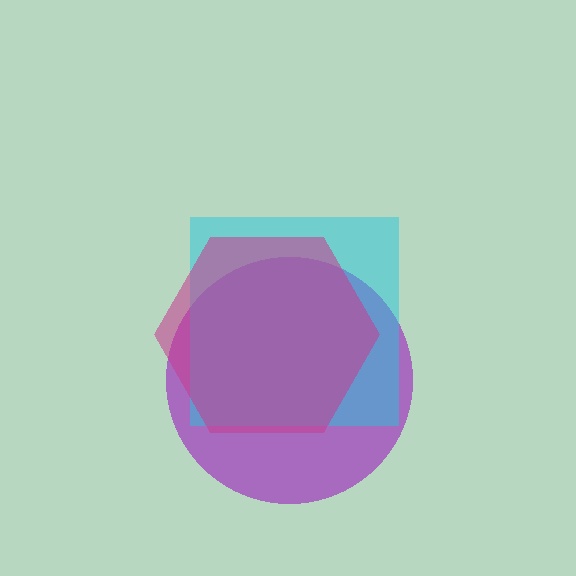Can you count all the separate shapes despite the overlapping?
Yes, there are 3 separate shapes.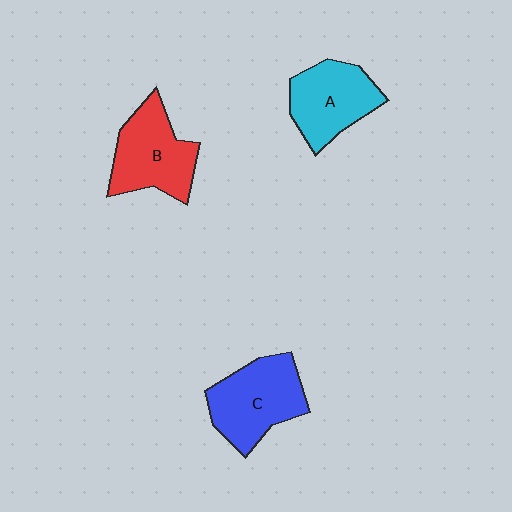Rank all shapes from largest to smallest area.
From largest to smallest: C (blue), B (red), A (cyan).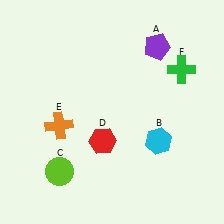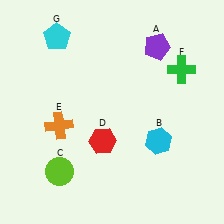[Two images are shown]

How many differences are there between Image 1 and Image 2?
There is 1 difference between the two images.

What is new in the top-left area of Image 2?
A cyan pentagon (G) was added in the top-left area of Image 2.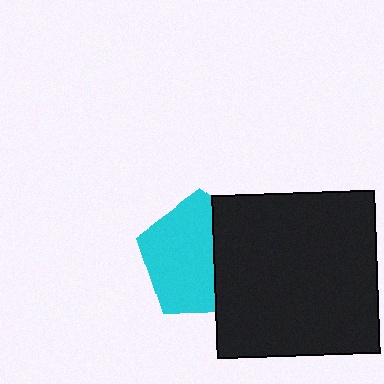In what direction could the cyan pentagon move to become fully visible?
The cyan pentagon could move left. That would shift it out from behind the black square entirely.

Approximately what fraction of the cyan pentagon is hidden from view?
Roughly 37% of the cyan pentagon is hidden behind the black square.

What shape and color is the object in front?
The object in front is a black square.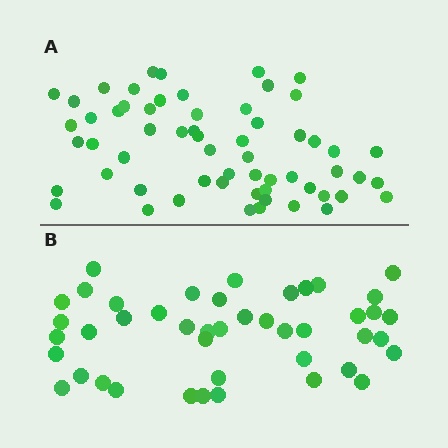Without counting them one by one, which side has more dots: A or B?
Region A (the top region) has more dots.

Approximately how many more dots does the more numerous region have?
Region A has approximately 15 more dots than region B.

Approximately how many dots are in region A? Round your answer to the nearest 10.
About 60 dots.